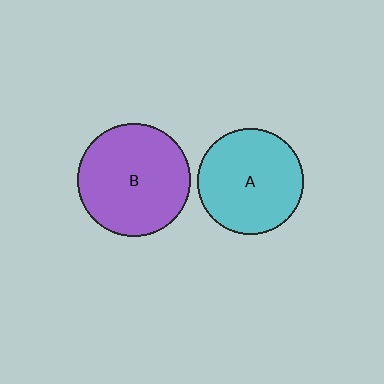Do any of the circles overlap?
No, none of the circles overlap.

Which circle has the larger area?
Circle B (purple).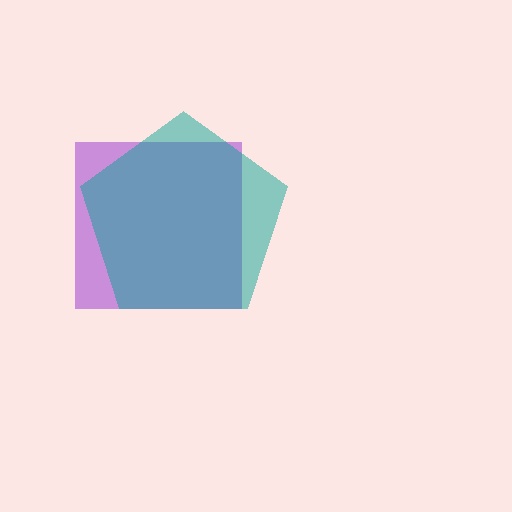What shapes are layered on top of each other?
The layered shapes are: a purple square, a teal pentagon.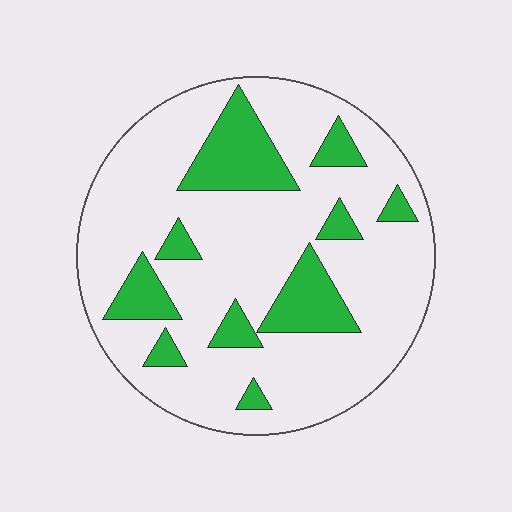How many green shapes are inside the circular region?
10.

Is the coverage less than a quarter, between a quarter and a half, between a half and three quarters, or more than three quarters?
Less than a quarter.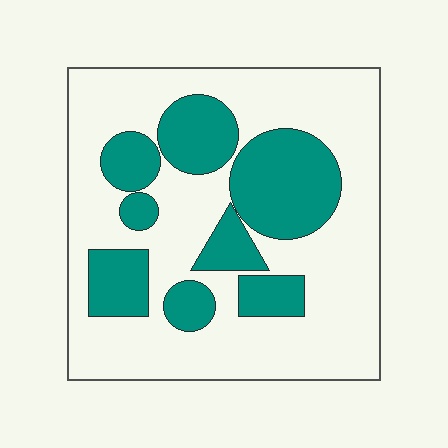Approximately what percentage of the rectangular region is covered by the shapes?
Approximately 30%.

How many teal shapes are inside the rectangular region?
8.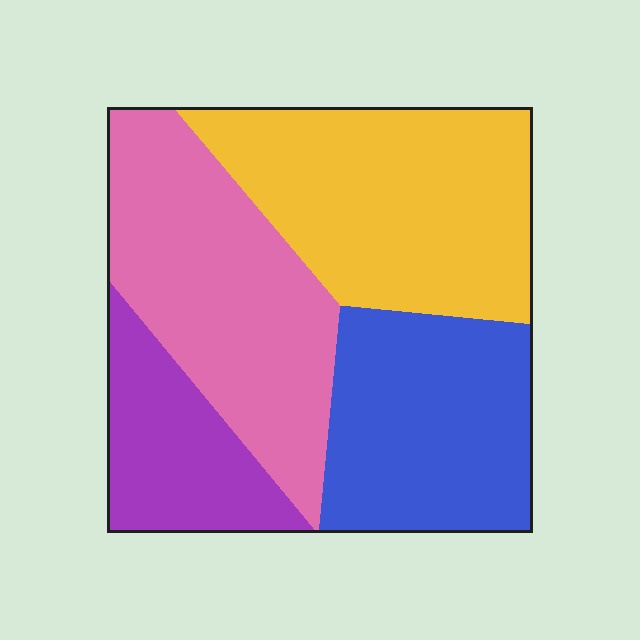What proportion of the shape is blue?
Blue covers roughly 25% of the shape.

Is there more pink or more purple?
Pink.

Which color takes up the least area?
Purple, at roughly 15%.